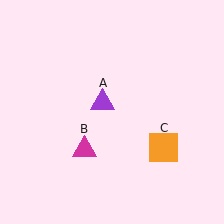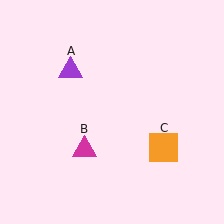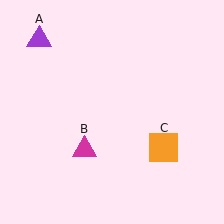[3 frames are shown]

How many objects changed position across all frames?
1 object changed position: purple triangle (object A).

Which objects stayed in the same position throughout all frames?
Magenta triangle (object B) and orange square (object C) remained stationary.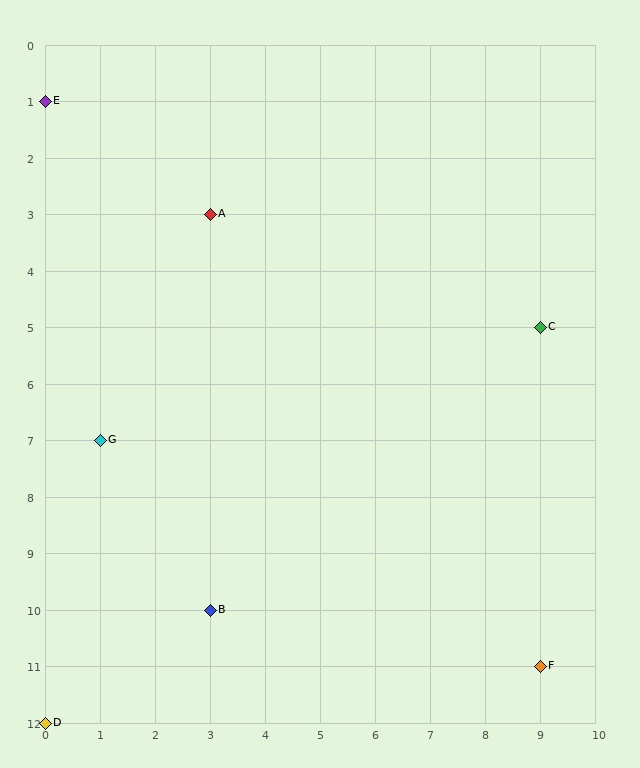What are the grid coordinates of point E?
Point E is at grid coordinates (0, 1).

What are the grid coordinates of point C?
Point C is at grid coordinates (9, 5).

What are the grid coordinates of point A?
Point A is at grid coordinates (3, 3).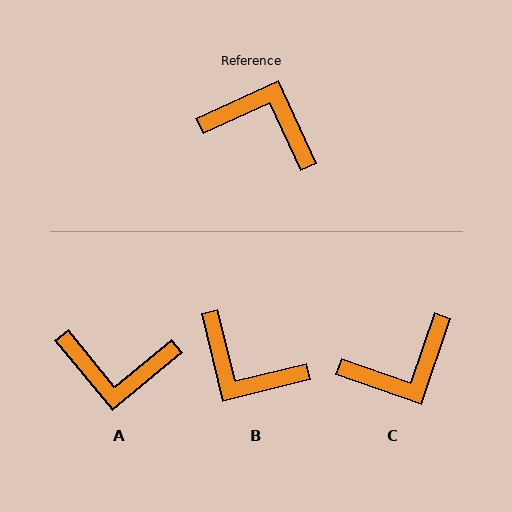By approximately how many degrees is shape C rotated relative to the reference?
Approximately 133 degrees clockwise.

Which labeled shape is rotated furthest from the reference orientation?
B, about 169 degrees away.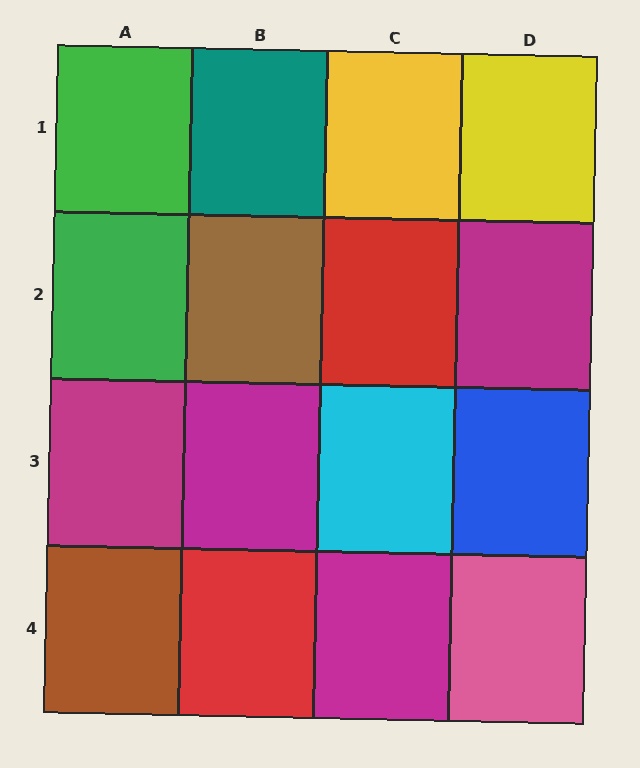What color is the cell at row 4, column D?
Pink.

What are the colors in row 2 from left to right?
Green, brown, red, magenta.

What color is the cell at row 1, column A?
Green.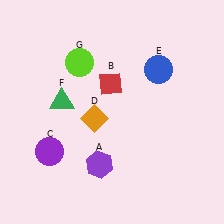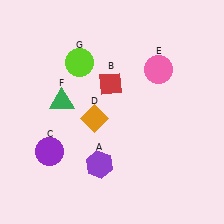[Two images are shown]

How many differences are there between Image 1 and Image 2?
There is 1 difference between the two images.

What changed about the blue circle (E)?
In Image 1, E is blue. In Image 2, it changed to pink.